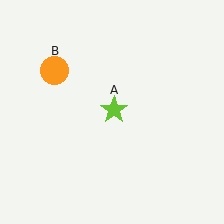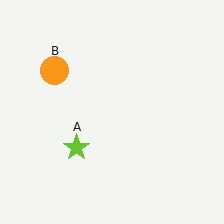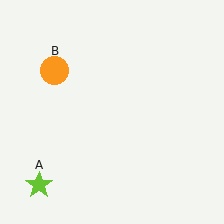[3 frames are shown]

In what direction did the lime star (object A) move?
The lime star (object A) moved down and to the left.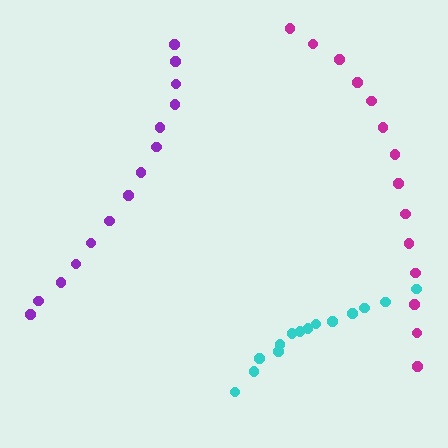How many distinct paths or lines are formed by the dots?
There are 3 distinct paths.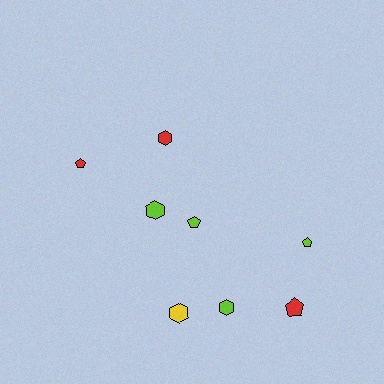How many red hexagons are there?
There is 1 red hexagon.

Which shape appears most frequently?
Hexagon, with 4 objects.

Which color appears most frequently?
Lime, with 4 objects.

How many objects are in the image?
There are 8 objects.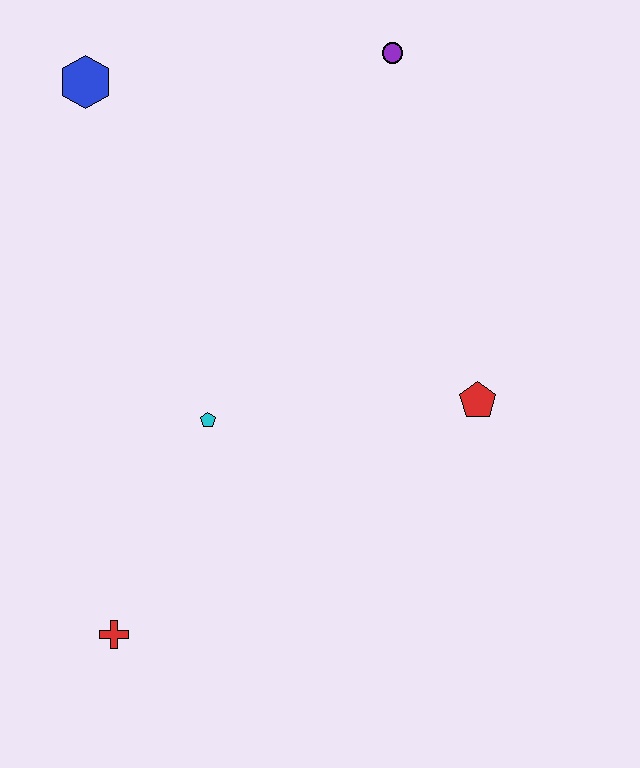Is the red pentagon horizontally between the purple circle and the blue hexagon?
No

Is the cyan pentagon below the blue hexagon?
Yes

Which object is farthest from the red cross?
The purple circle is farthest from the red cross.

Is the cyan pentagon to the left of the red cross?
No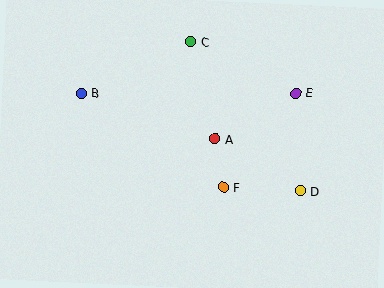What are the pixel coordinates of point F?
Point F is at (223, 187).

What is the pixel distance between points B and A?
The distance between B and A is 141 pixels.